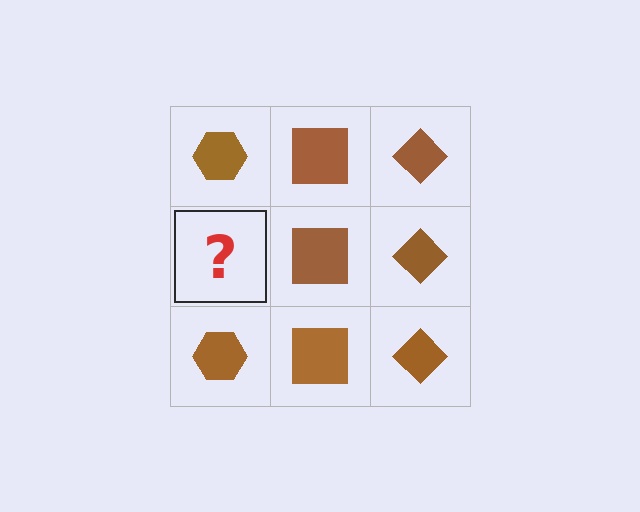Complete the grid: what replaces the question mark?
The question mark should be replaced with a brown hexagon.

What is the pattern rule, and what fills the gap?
The rule is that each column has a consistent shape. The gap should be filled with a brown hexagon.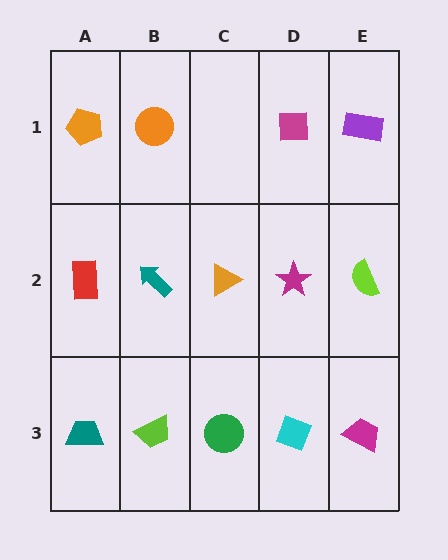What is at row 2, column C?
An orange triangle.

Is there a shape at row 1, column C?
No, that cell is empty.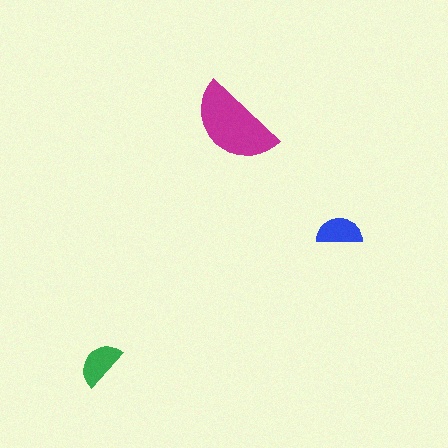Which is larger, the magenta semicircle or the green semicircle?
The magenta one.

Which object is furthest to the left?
The green semicircle is leftmost.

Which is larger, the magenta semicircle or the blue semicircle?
The magenta one.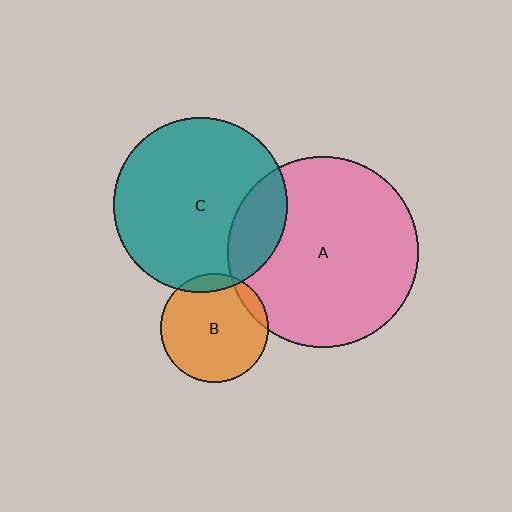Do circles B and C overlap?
Yes.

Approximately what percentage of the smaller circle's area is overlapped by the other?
Approximately 10%.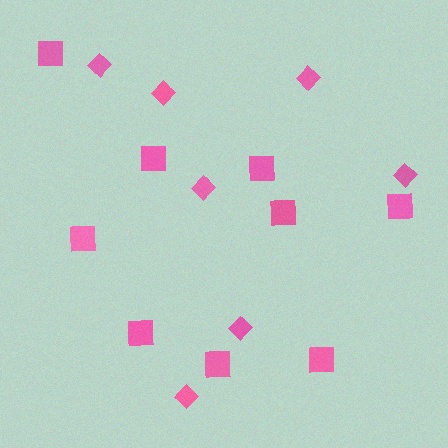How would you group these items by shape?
There are 2 groups: one group of squares (9) and one group of diamonds (7).